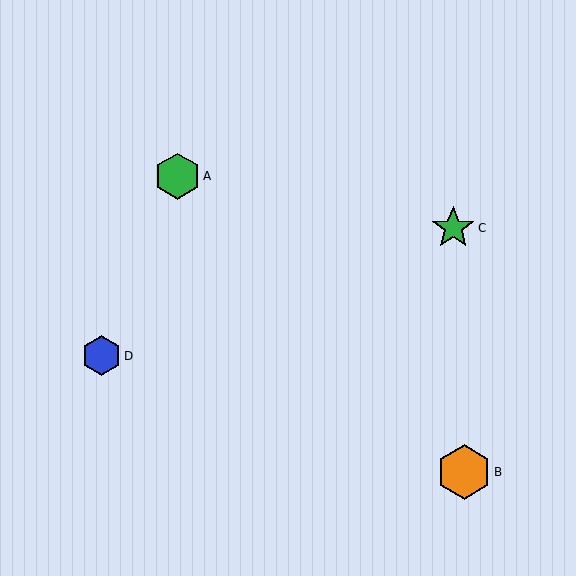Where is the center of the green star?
The center of the green star is at (453, 228).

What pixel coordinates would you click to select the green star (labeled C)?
Click at (453, 228) to select the green star C.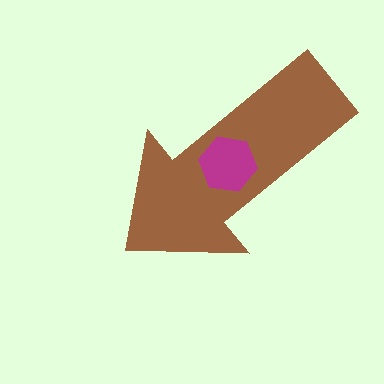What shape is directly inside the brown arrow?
The magenta hexagon.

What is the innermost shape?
The magenta hexagon.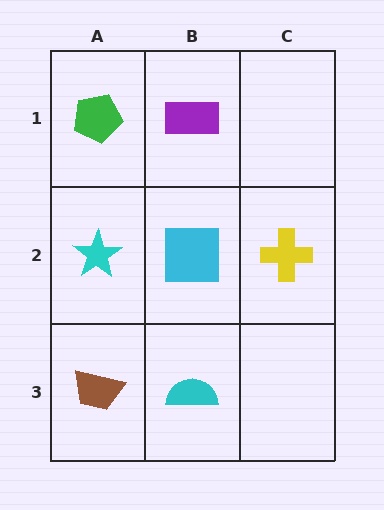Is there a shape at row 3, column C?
No, that cell is empty.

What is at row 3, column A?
A brown trapezoid.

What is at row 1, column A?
A green pentagon.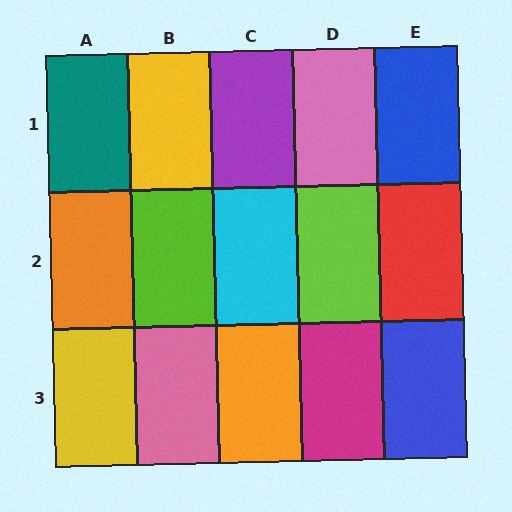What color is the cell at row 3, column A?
Yellow.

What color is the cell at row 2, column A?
Orange.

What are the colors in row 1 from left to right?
Teal, yellow, purple, pink, blue.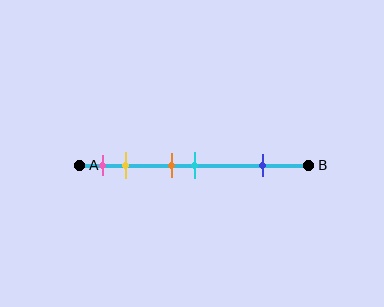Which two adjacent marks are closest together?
The orange and cyan marks are the closest adjacent pair.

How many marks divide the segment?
There are 5 marks dividing the segment.